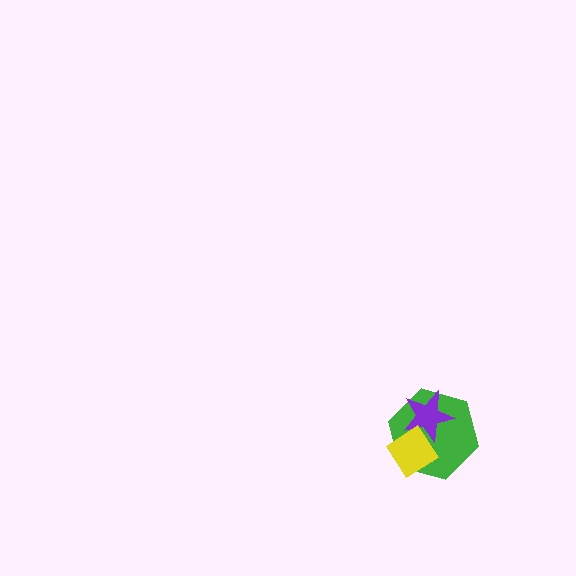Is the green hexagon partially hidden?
Yes, it is partially covered by another shape.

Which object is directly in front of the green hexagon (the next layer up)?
The purple star is directly in front of the green hexagon.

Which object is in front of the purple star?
The yellow diamond is in front of the purple star.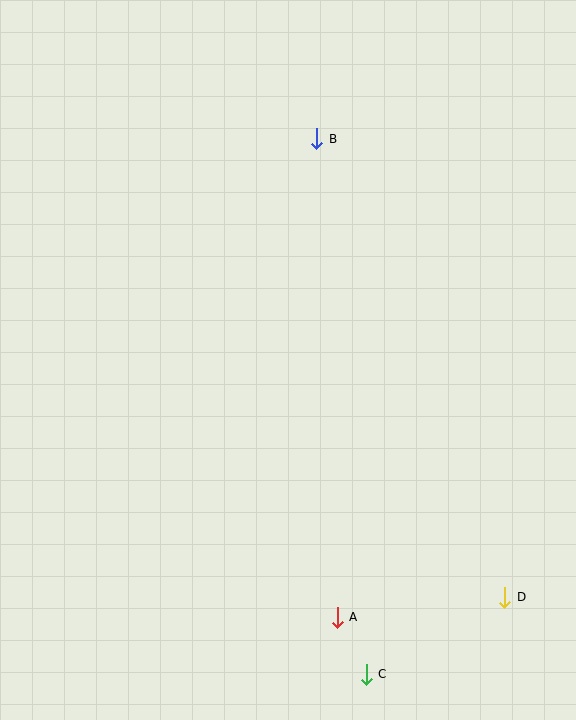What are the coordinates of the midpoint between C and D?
The midpoint between C and D is at (435, 636).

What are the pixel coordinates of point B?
Point B is at (317, 139).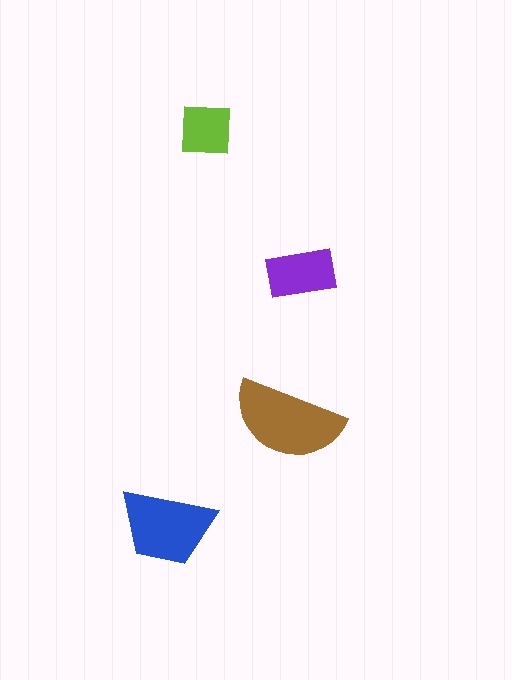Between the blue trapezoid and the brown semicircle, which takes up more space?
The brown semicircle.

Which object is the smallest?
The lime square.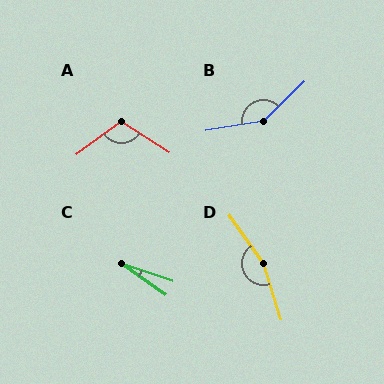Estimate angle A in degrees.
Approximately 111 degrees.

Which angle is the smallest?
C, at approximately 17 degrees.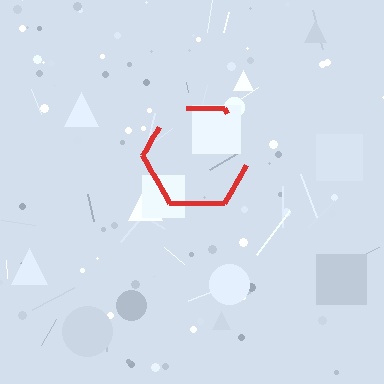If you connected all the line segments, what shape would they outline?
They would outline a hexagon.